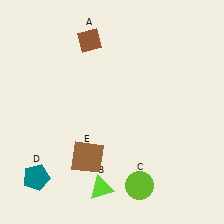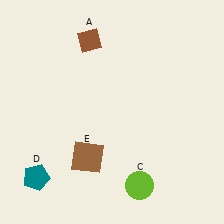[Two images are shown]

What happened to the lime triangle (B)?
The lime triangle (B) was removed in Image 2. It was in the bottom-left area of Image 1.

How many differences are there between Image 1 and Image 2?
There is 1 difference between the two images.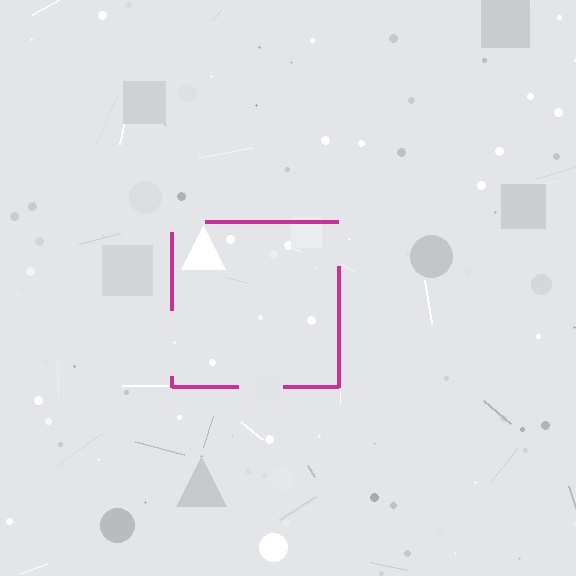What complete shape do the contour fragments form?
The contour fragments form a square.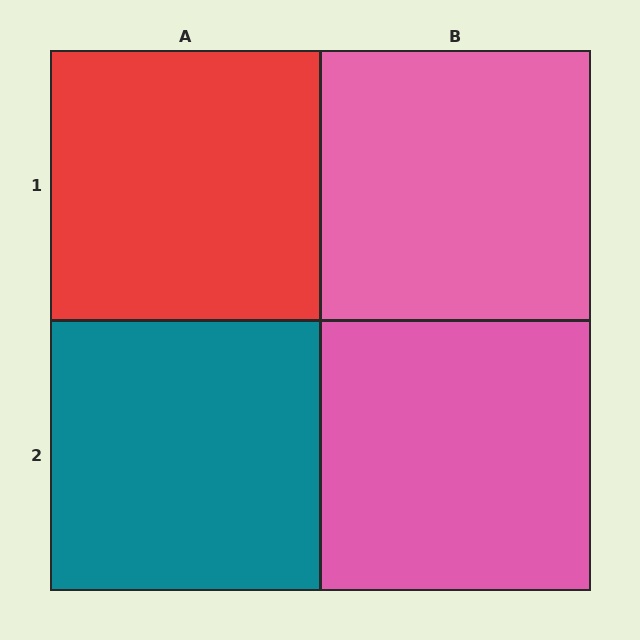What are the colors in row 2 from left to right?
Teal, pink.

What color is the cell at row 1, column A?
Red.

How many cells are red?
1 cell is red.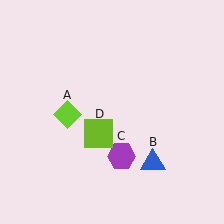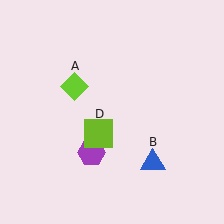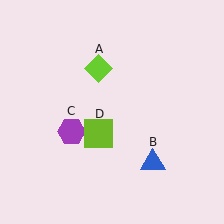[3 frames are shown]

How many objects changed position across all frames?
2 objects changed position: lime diamond (object A), purple hexagon (object C).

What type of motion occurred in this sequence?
The lime diamond (object A), purple hexagon (object C) rotated clockwise around the center of the scene.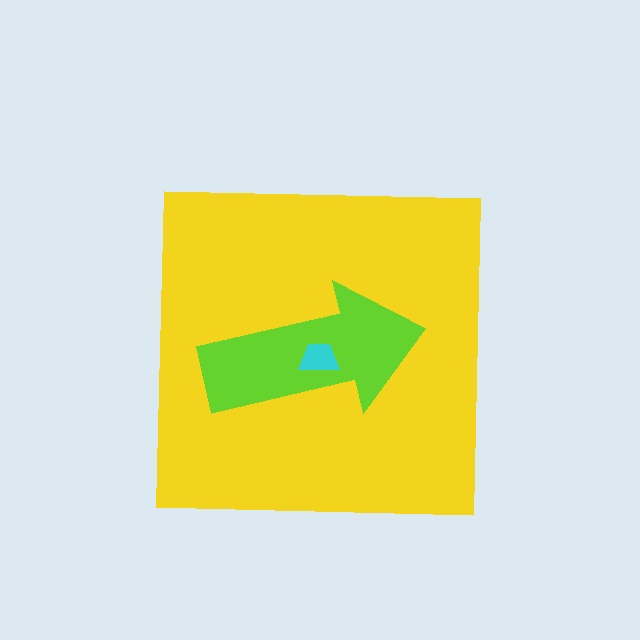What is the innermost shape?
The cyan trapezoid.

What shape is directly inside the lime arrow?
The cyan trapezoid.